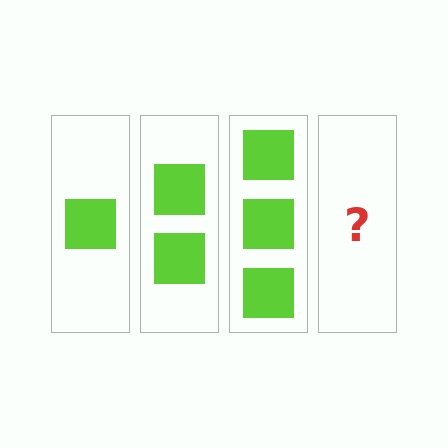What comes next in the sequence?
The next element should be 4 squares.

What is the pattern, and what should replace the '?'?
The pattern is that each step adds one more square. The '?' should be 4 squares.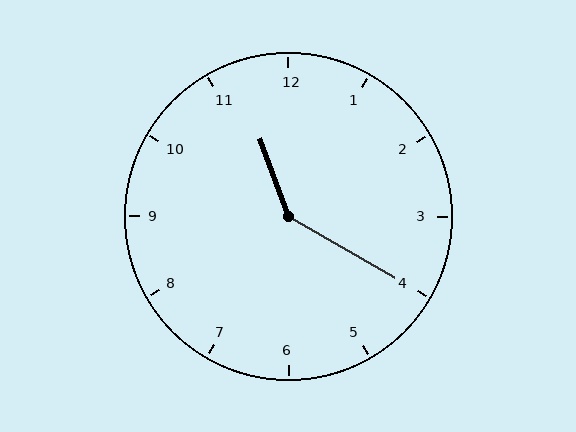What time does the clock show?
11:20.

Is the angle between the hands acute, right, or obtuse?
It is obtuse.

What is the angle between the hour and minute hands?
Approximately 140 degrees.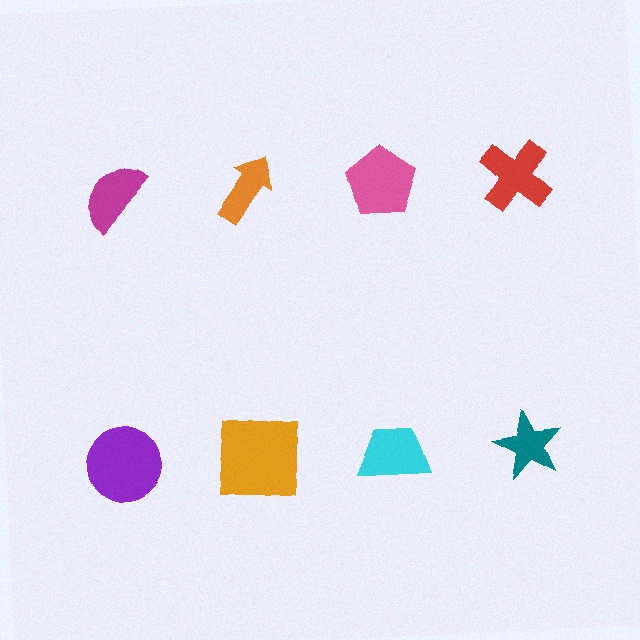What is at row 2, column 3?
A cyan trapezoid.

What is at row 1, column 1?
A magenta semicircle.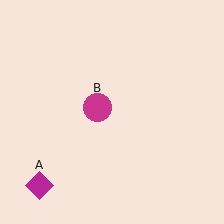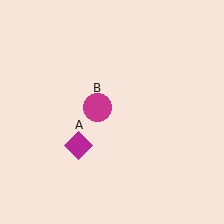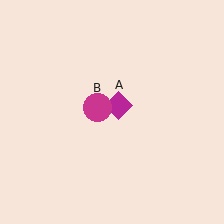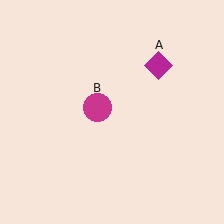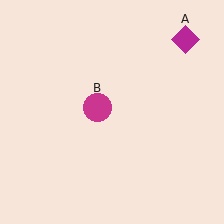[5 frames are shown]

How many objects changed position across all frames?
1 object changed position: magenta diamond (object A).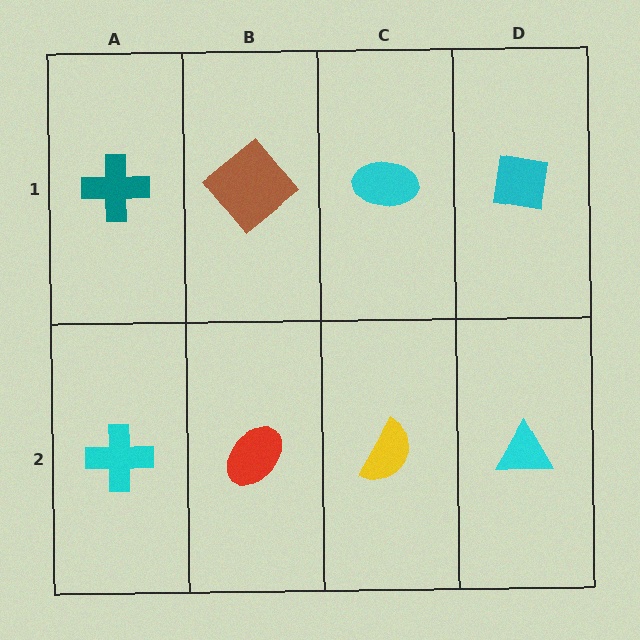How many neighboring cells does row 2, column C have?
3.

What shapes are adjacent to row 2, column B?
A brown diamond (row 1, column B), a cyan cross (row 2, column A), a yellow semicircle (row 2, column C).